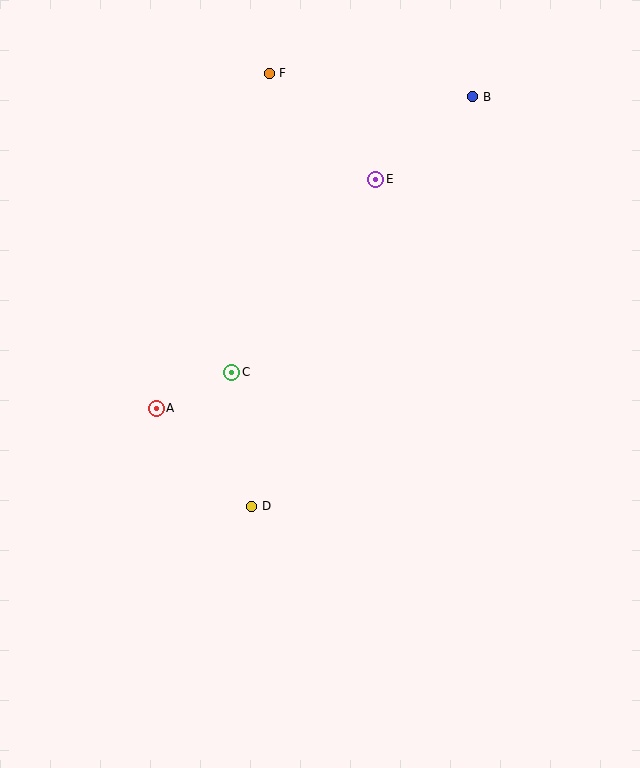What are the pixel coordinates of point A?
Point A is at (156, 408).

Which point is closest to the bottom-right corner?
Point D is closest to the bottom-right corner.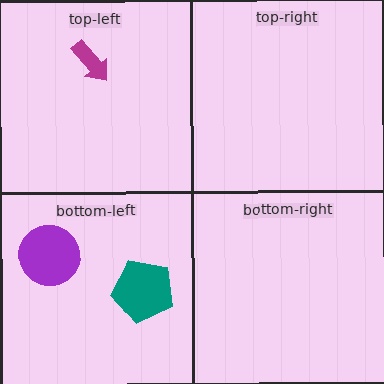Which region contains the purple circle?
The bottom-left region.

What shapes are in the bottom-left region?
The teal pentagon, the purple circle.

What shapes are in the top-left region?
The magenta arrow.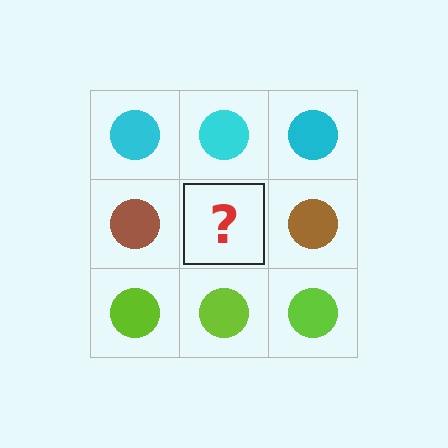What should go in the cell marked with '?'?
The missing cell should contain a brown circle.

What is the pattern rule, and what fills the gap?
The rule is that each row has a consistent color. The gap should be filled with a brown circle.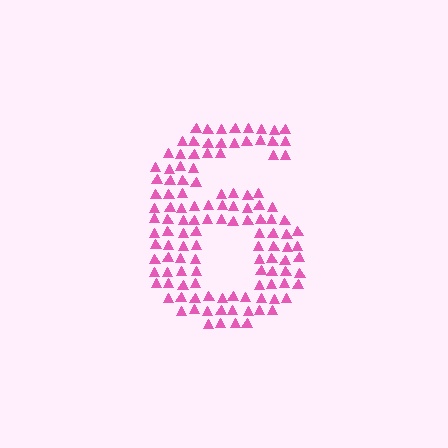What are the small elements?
The small elements are triangles.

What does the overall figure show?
The overall figure shows the digit 6.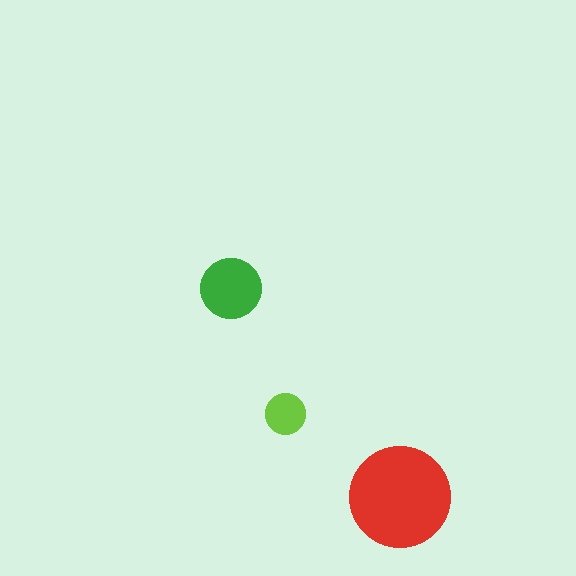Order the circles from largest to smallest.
the red one, the green one, the lime one.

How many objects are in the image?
There are 3 objects in the image.